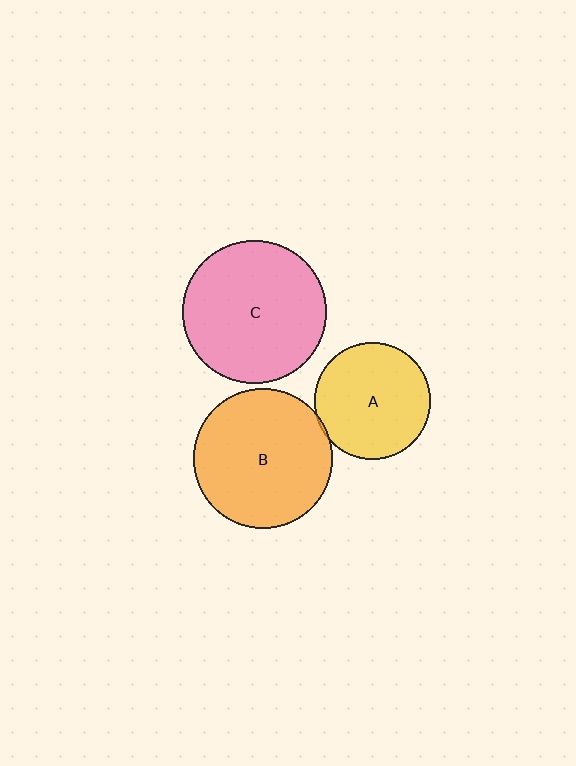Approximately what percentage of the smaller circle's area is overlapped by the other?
Approximately 5%.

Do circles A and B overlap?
Yes.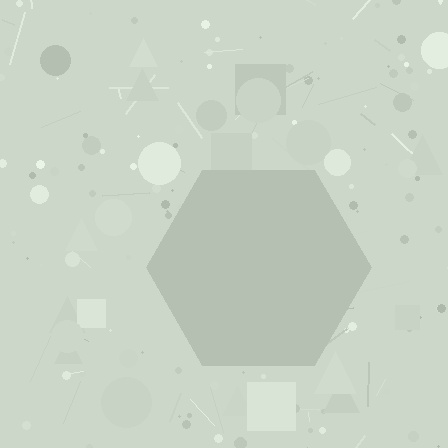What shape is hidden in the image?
A hexagon is hidden in the image.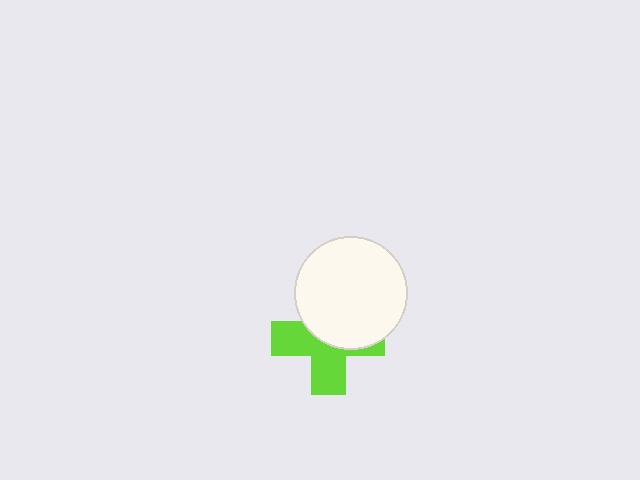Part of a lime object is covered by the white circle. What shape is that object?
It is a cross.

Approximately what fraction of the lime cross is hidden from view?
Roughly 49% of the lime cross is hidden behind the white circle.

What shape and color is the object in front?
The object in front is a white circle.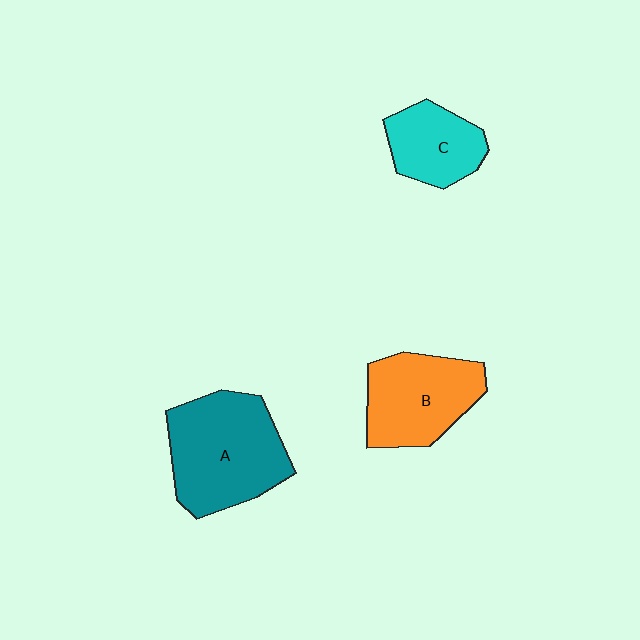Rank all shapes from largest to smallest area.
From largest to smallest: A (teal), B (orange), C (cyan).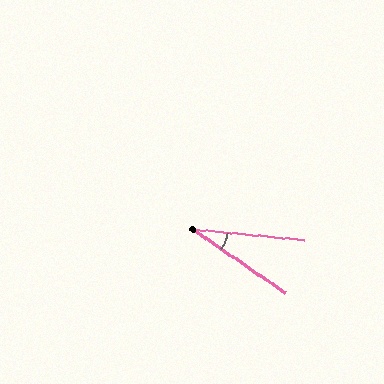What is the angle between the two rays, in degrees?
Approximately 29 degrees.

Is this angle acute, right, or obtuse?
It is acute.